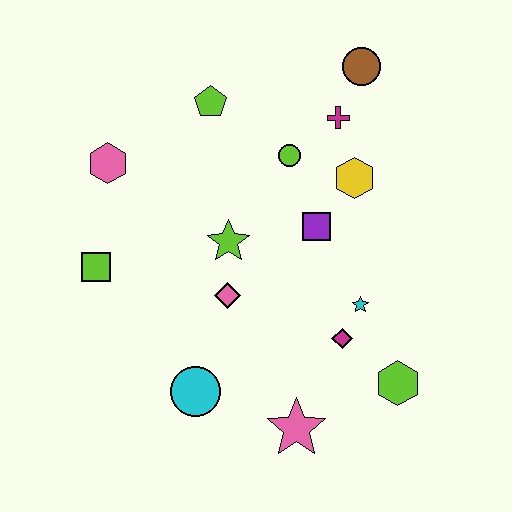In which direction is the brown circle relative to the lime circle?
The brown circle is above the lime circle.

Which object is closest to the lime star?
The pink diamond is closest to the lime star.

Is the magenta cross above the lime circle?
Yes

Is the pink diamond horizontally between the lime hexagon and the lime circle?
No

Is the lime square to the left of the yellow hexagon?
Yes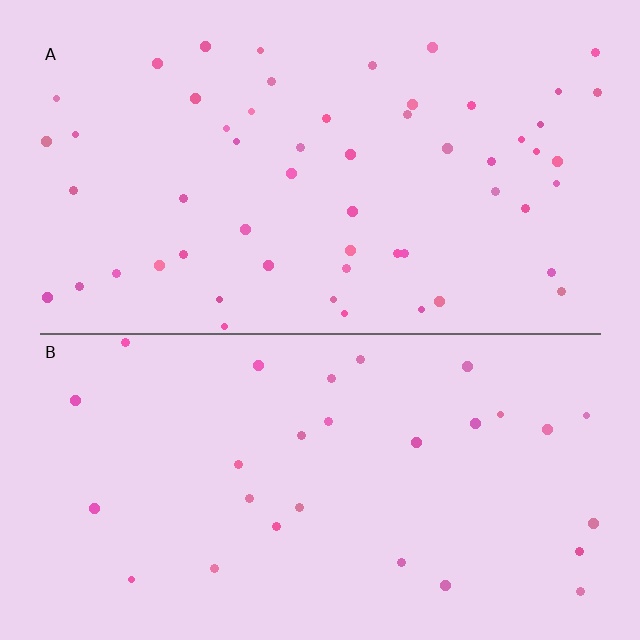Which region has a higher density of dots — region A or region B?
A (the top).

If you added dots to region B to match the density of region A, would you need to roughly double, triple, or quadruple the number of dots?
Approximately double.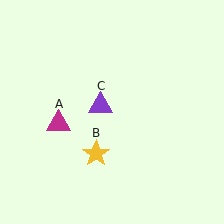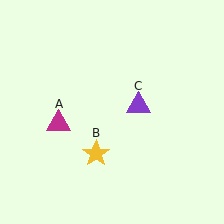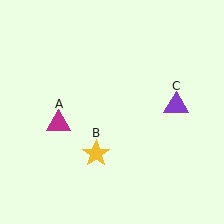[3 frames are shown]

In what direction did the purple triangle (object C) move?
The purple triangle (object C) moved right.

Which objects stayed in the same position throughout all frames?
Magenta triangle (object A) and yellow star (object B) remained stationary.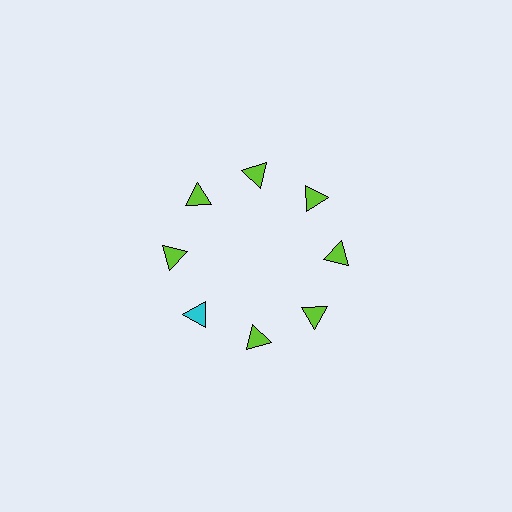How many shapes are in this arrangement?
There are 8 shapes arranged in a ring pattern.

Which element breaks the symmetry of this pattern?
The cyan triangle at roughly the 8 o'clock position breaks the symmetry. All other shapes are lime triangles.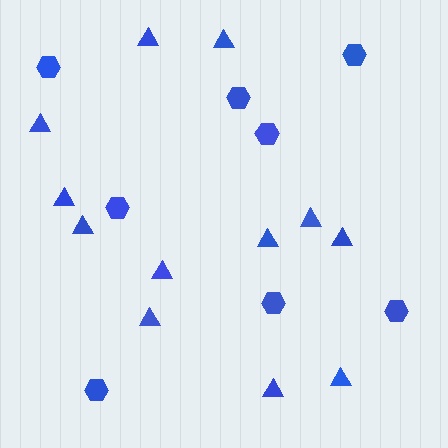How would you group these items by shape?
There are 2 groups: one group of triangles (12) and one group of hexagons (8).